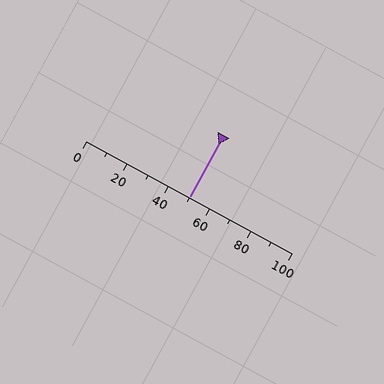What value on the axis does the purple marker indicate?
The marker indicates approximately 50.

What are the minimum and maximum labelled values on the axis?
The axis runs from 0 to 100.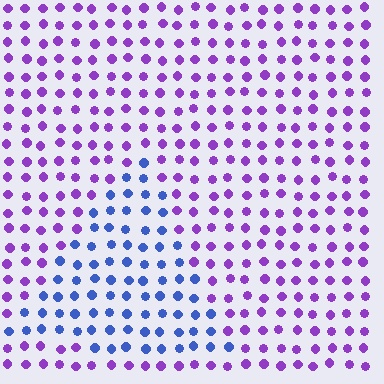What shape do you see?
I see a triangle.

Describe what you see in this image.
The image is filled with small purple elements in a uniform arrangement. A triangle-shaped region is visible where the elements are tinted to a slightly different hue, forming a subtle color boundary.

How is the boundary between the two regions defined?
The boundary is defined purely by a slight shift in hue (about 53 degrees). Spacing, size, and orientation are identical on both sides.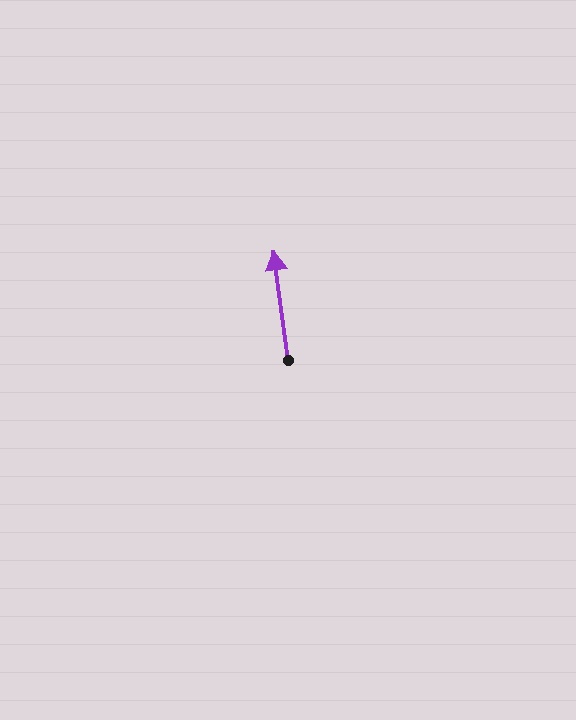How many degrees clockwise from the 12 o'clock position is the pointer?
Approximately 352 degrees.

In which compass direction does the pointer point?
North.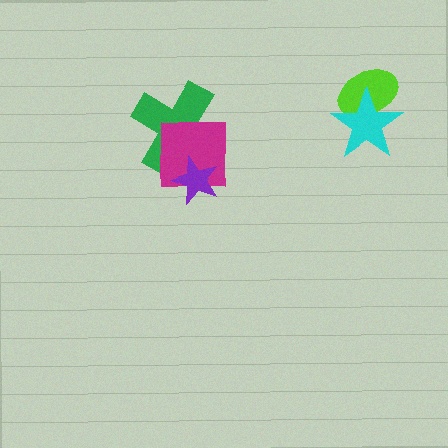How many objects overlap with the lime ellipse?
1 object overlaps with the lime ellipse.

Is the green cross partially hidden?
Yes, it is partially covered by another shape.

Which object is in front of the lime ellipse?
The cyan star is in front of the lime ellipse.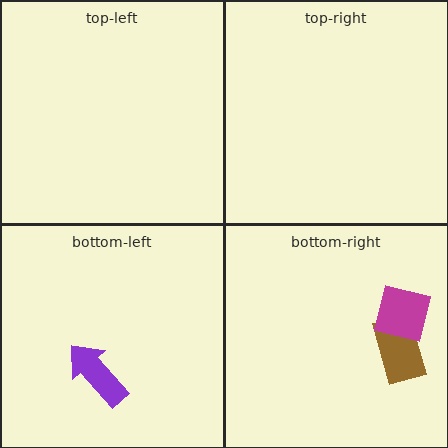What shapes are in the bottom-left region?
The purple arrow.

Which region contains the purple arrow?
The bottom-left region.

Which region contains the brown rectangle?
The bottom-right region.